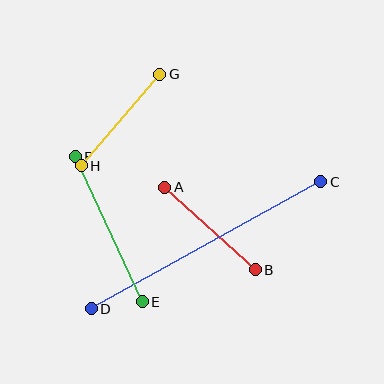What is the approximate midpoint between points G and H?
The midpoint is at approximately (121, 120) pixels.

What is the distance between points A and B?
The distance is approximately 123 pixels.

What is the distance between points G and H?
The distance is approximately 121 pixels.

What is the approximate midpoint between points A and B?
The midpoint is at approximately (210, 228) pixels.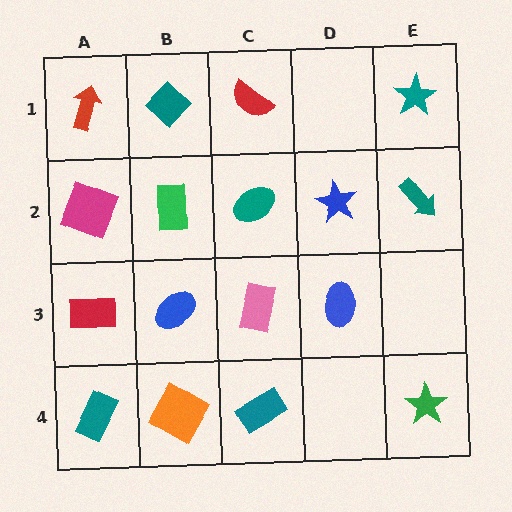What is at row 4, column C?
A teal rectangle.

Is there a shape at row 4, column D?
No, that cell is empty.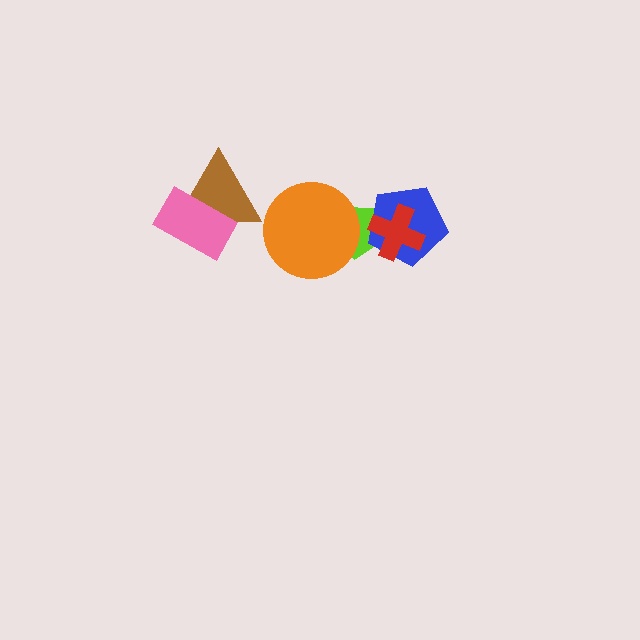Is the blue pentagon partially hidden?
Yes, it is partially covered by another shape.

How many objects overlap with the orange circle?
1 object overlaps with the orange circle.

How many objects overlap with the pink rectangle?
1 object overlaps with the pink rectangle.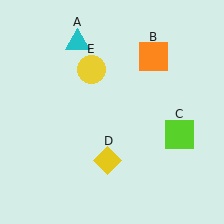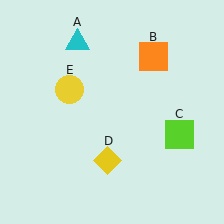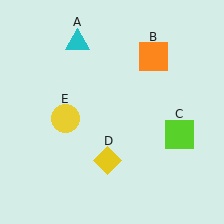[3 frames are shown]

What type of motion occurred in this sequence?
The yellow circle (object E) rotated counterclockwise around the center of the scene.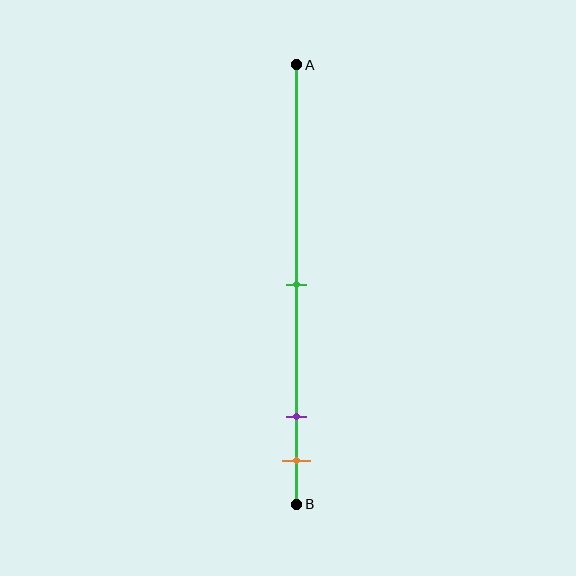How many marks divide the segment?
There are 3 marks dividing the segment.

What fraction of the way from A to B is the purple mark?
The purple mark is approximately 80% (0.8) of the way from A to B.